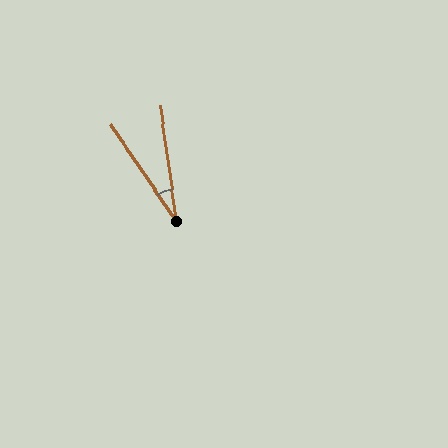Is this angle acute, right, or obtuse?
It is acute.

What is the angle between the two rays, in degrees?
Approximately 26 degrees.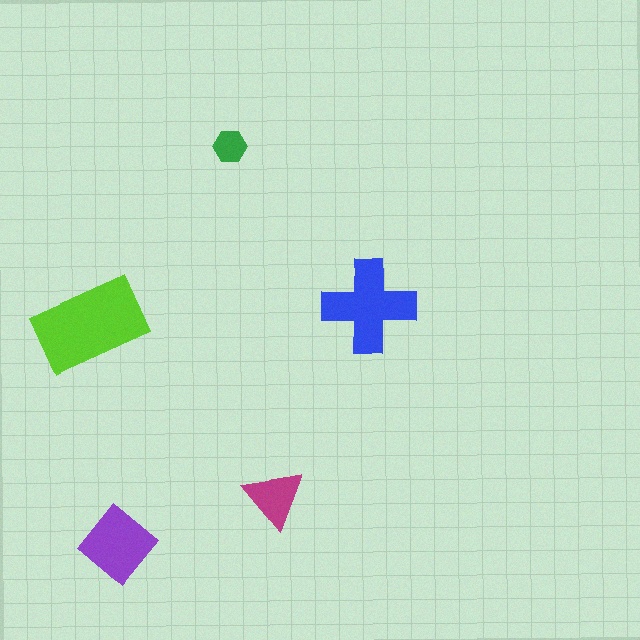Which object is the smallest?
The green hexagon.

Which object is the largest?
The lime rectangle.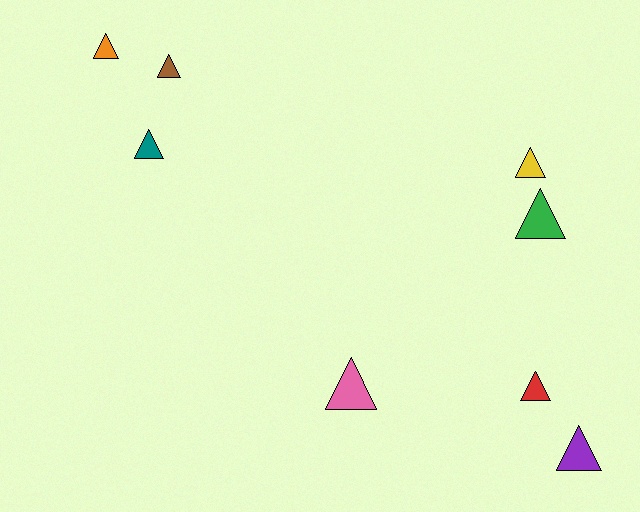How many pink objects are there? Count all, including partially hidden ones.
There is 1 pink object.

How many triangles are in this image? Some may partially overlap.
There are 8 triangles.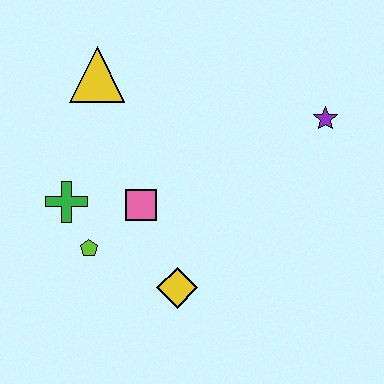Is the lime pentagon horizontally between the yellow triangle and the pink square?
No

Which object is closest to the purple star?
The pink square is closest to the purple star.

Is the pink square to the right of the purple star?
No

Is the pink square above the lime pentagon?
Yes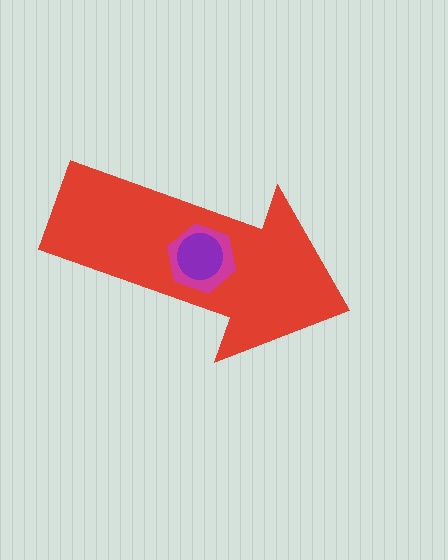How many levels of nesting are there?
3.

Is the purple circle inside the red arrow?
Yes.